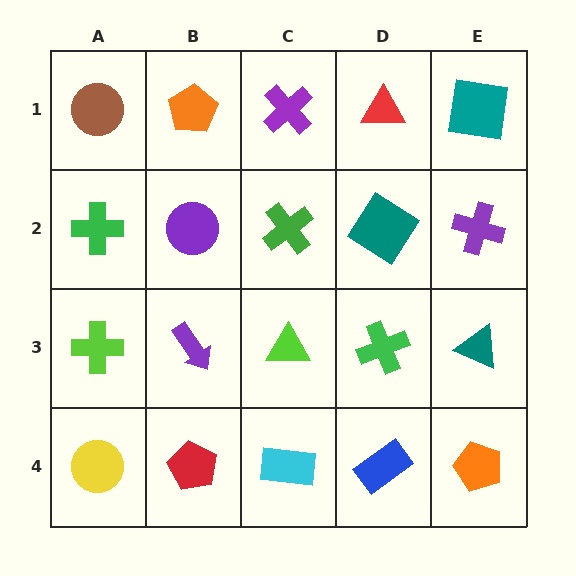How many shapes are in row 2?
5 shapes.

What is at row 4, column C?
A cyan rectangle.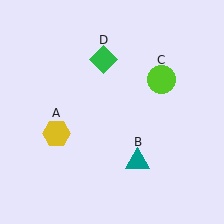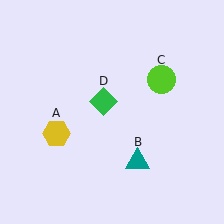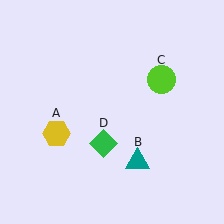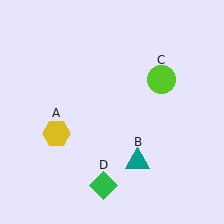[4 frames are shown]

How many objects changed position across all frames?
1 object changed position: green diamond (object D).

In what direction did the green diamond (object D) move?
The green diamond (object D) moved down.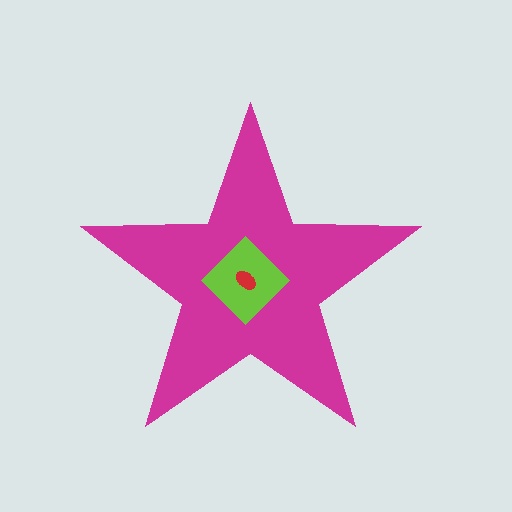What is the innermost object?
The red ellipse.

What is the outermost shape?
The magenta star.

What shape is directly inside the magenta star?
The lime diamond.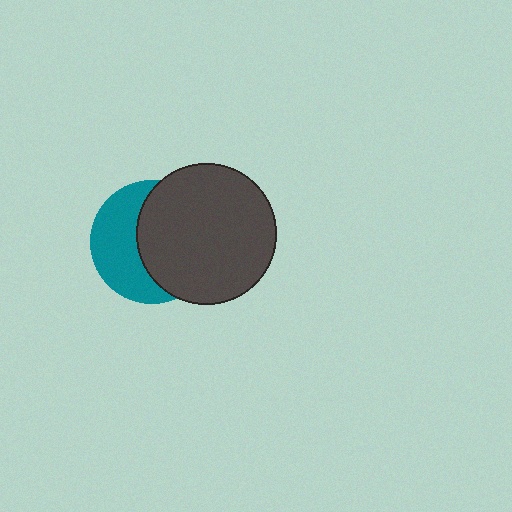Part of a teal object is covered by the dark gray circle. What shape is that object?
It is a circle.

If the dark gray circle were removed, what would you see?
You would see the complete teal circle.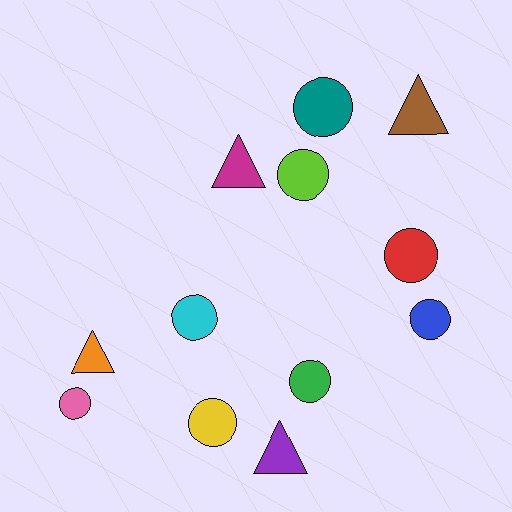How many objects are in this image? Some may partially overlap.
There are 12 objects.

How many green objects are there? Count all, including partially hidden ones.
There is 1 green object.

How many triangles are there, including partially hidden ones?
There are 4 triangles.